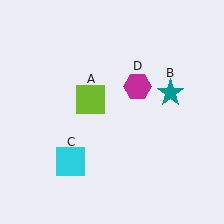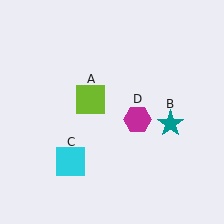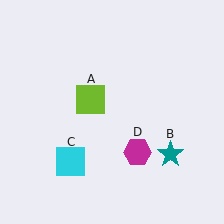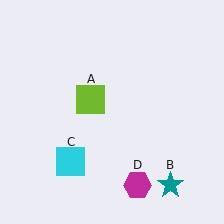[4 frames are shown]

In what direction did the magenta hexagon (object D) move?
The magenta hexagon (object D) moved down.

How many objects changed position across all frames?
2 objects changed position: teal star (object B), magenta hexagon (object D).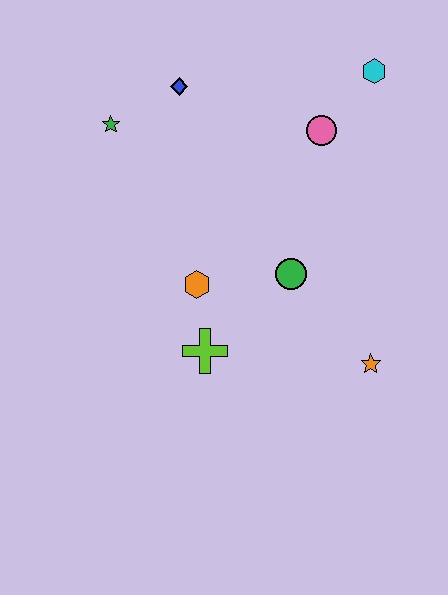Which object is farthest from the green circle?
The green star is farthest from the green circle.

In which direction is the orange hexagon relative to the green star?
The orange hexagon is below the green star.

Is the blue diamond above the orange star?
Yes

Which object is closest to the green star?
The blue diamond is closest to the green star.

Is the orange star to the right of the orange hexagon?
Yes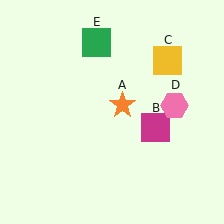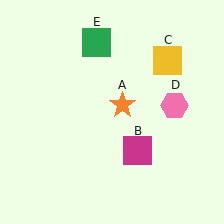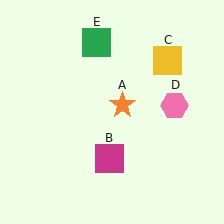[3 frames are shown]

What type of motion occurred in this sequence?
The magenta square (object B) rotated clockwise around the center of the scene.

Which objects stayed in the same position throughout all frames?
Orange star (object A) and yellow square (object C) and pink hexagon (object D) and green square (object E) remained stationary.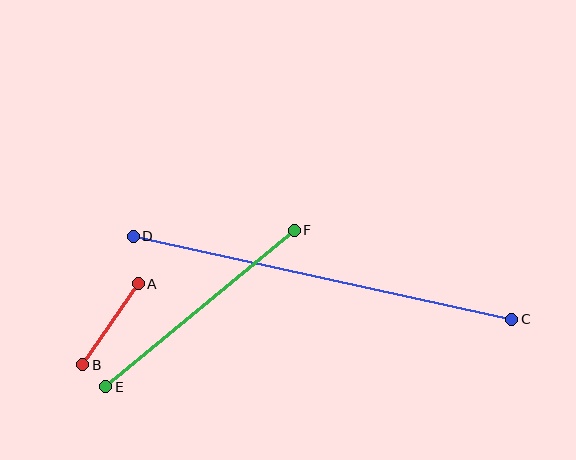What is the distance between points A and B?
The distance is approximately 98 pixels.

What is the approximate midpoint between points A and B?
The midpoint is at approximately (111, 324) pixels.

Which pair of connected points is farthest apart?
Points C and D are farthest apart.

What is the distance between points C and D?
The distance is approximately 387 pixels.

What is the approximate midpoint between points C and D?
The midpoint is at approximately (323, 278) pixels.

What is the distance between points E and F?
The distance is approximately 245 pixels.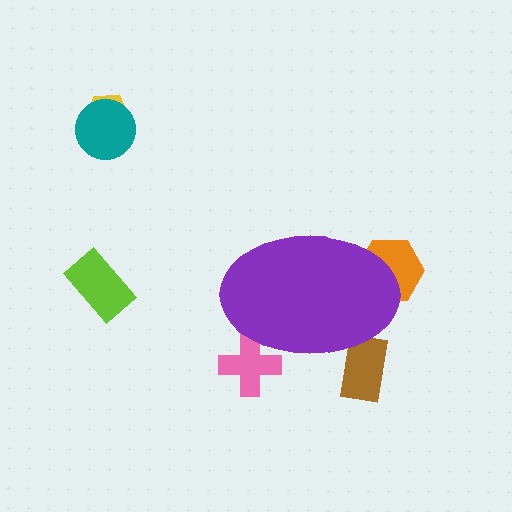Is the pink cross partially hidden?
Yes, the pink cross is partially hidden behind the purple ellipse.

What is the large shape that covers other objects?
A purple ellipse.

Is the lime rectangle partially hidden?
No, the lime rectangle is fully visible.